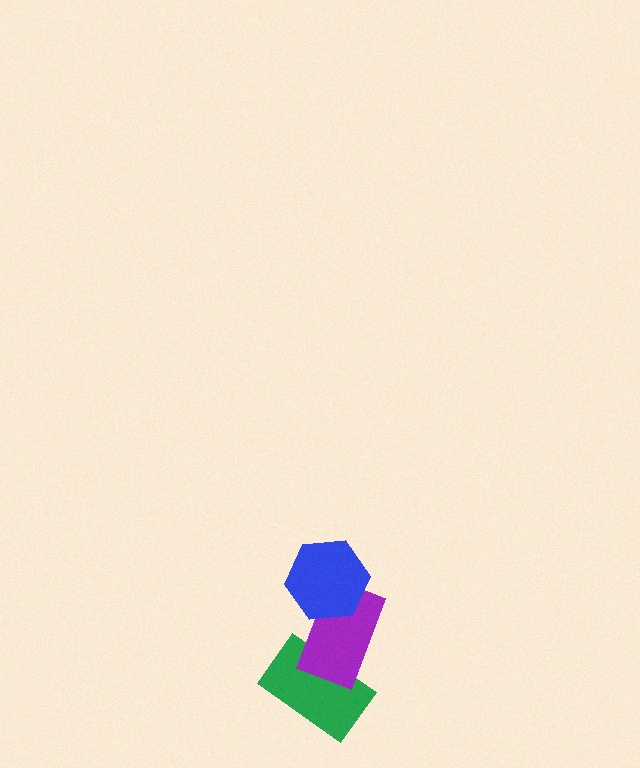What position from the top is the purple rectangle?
The purple rectangle is 2nd from the top.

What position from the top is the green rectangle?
The green rectangle is 3rd from the top.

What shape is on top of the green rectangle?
The purple rectangle is on top of the green rectangle.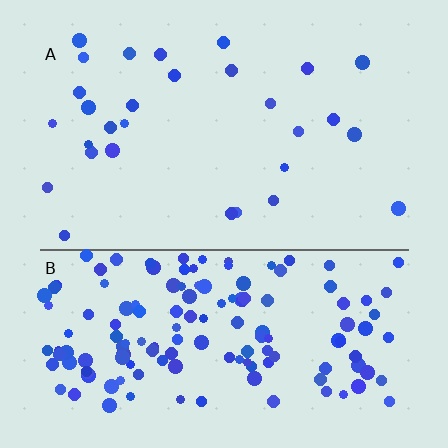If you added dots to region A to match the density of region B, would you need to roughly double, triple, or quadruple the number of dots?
Approximately quadruple.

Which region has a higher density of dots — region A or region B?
B (the bottom).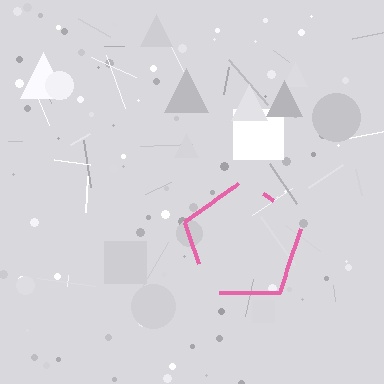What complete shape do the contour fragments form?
The contour fragments form a pentagon.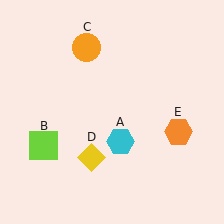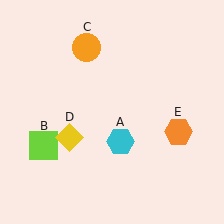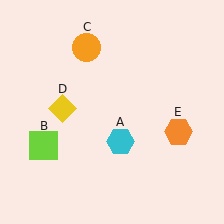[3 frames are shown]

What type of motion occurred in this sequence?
The yellow diamond (object D) rotated clockwise around the center of the scene.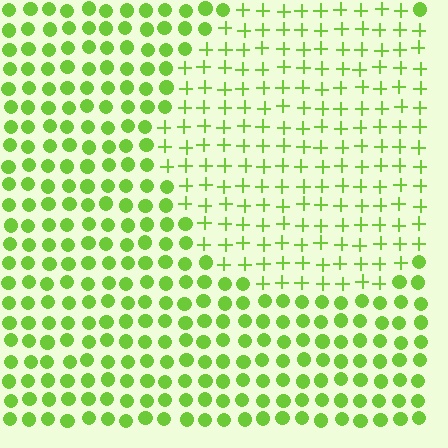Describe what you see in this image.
The image is filled with small lime elements arranged in a uniform grid. A circle-shaped region contains plus signs, while the surrounding area contains circles. The boundary is defined purely by the change in element shape.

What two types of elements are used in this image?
The image uses plus signs inside the circle region and circles outside it.